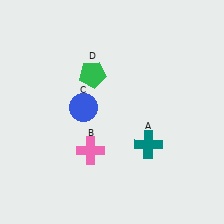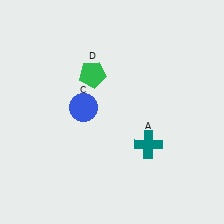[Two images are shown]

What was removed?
The pink cross (B) was removed in Image 2.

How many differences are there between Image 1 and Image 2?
There is 1 difference between the two images.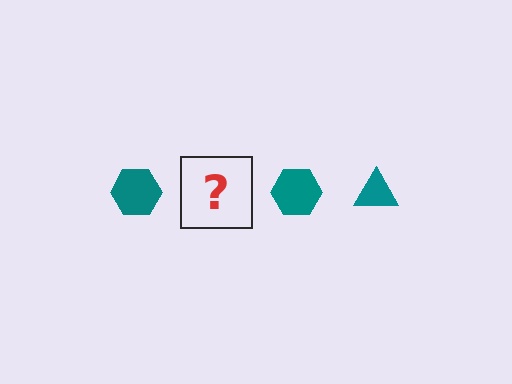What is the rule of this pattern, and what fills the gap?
The rule is that the pattern cycles through hexagon, triangle shapes in teal. The gap should be filled with a teal triangle.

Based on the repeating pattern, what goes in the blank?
The blank should be a teal triangle.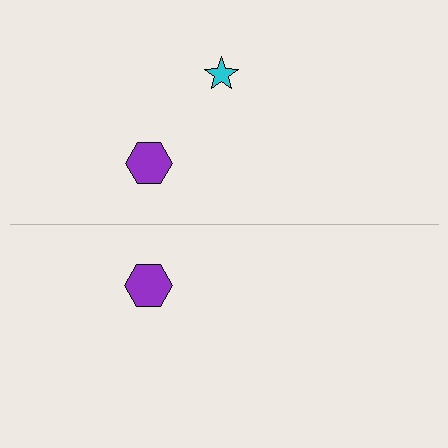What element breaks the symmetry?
A cyan star is missing from the bottom side.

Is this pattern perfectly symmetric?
No, the pattern is not perfectly symmetric. A cyan star is missing from the bottom side.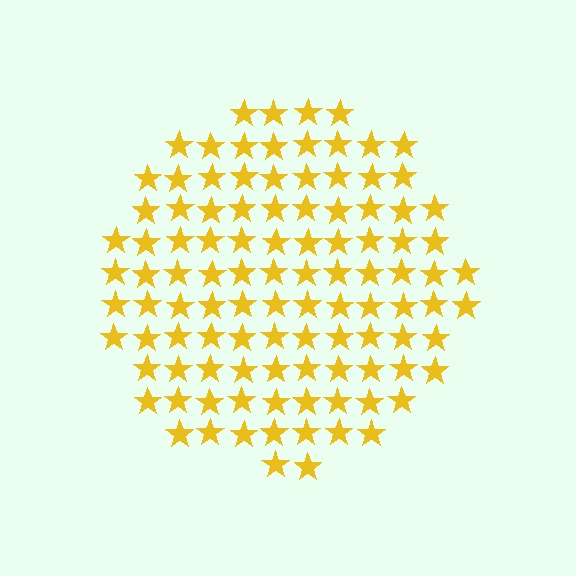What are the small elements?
The small elements are stars.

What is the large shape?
The large shape is a circle.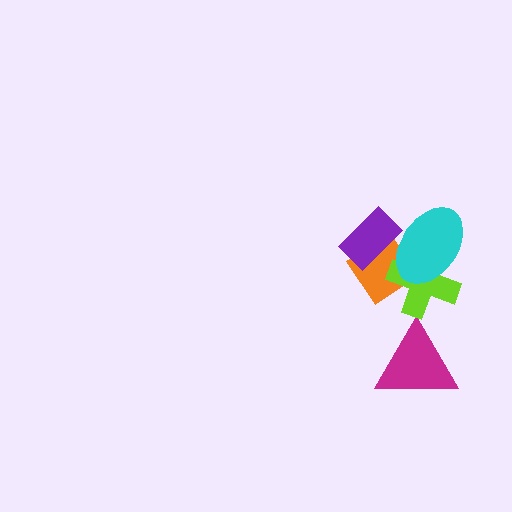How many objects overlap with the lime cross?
2 objects overlap with the lime cross.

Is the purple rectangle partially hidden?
Yes, it is partially covered by another shape.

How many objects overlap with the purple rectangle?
2 objects overlap with the purple rectangle.